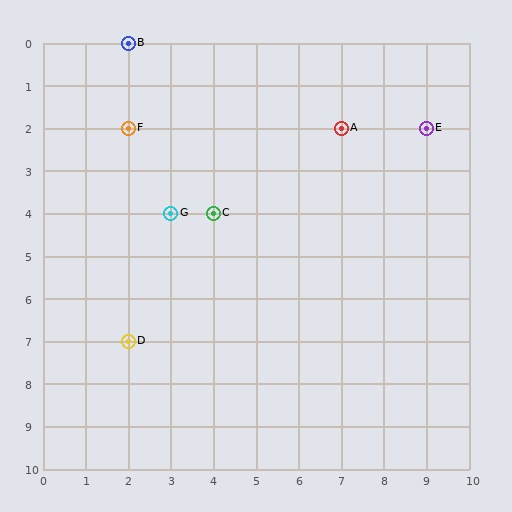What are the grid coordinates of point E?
Point E is at grid coordinates (9, 2).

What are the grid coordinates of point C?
Point C is at grid coordinates (4, 4).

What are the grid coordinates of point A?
Point A is at grid coordinates (7, 2).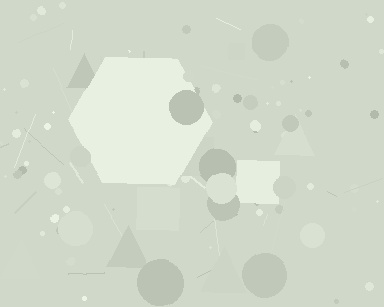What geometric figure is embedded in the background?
A hexagon is embedded in the background.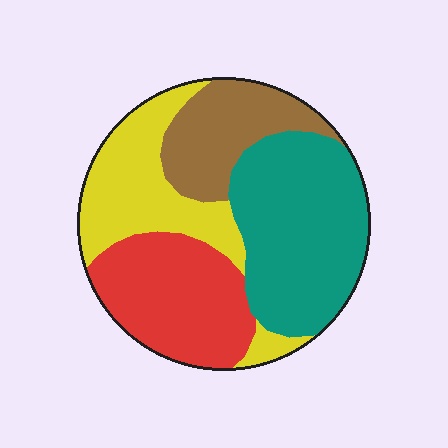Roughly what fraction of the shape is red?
Red takes up about one quarter (1/4) of the shape.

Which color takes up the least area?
Brown, at roughly 15%.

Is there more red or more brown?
Red.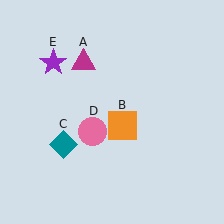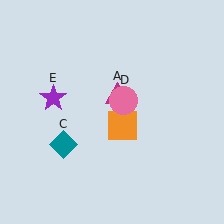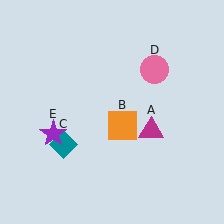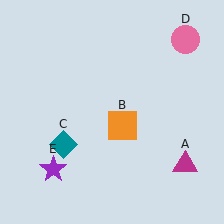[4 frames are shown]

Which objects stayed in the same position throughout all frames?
Orange square (object B) and teal diamond (object C) remained stationary.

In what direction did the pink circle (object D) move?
The pink circle (object D) moved up and to the right.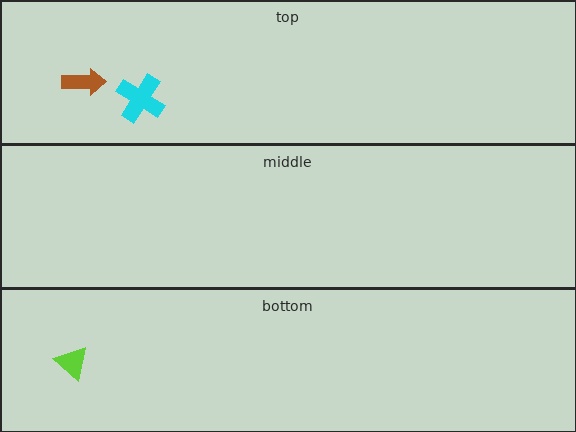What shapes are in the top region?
The brown arrow, the cyan cross.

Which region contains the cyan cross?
The top region.